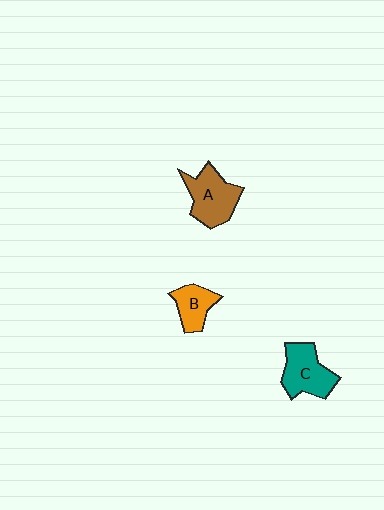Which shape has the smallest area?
Shape B (orange).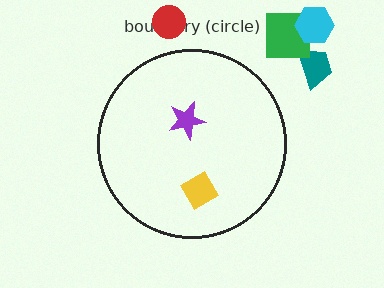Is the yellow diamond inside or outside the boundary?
Inside.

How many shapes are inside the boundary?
2 inside, 4 outside.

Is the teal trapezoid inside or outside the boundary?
Outside.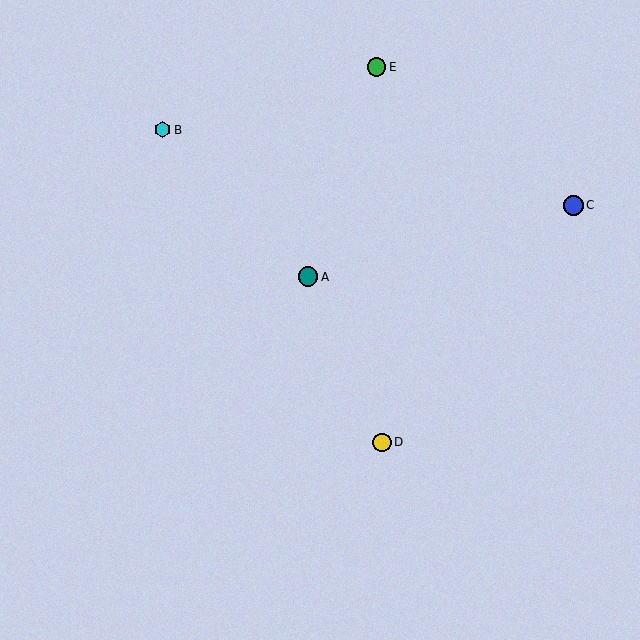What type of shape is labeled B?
Shape B is a cyan hexagon.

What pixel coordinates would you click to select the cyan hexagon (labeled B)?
Click at (162, 130) to select the cyan hexagon B.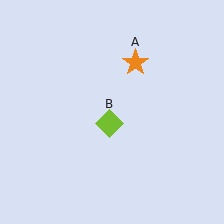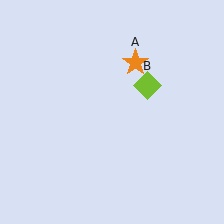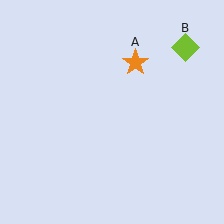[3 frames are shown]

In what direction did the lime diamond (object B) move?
The lime diamond (object B) moved up and to the right.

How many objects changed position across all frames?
1 object changed position: lime diamond (object B).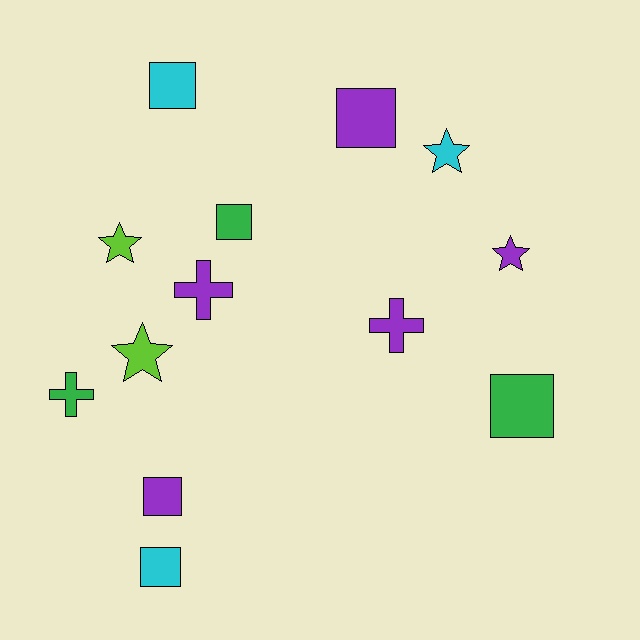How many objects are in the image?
There are 13 objects.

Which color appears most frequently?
Purple, with 5 objects.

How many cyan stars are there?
There is 1 cyan star.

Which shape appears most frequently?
Square, with 6 objects.